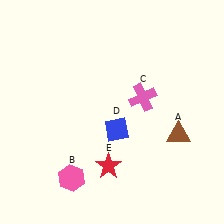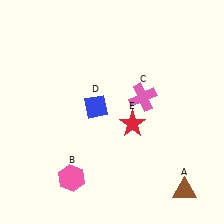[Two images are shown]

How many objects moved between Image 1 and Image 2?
3 objects moved between the two images.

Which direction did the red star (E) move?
The red star (E) moved up.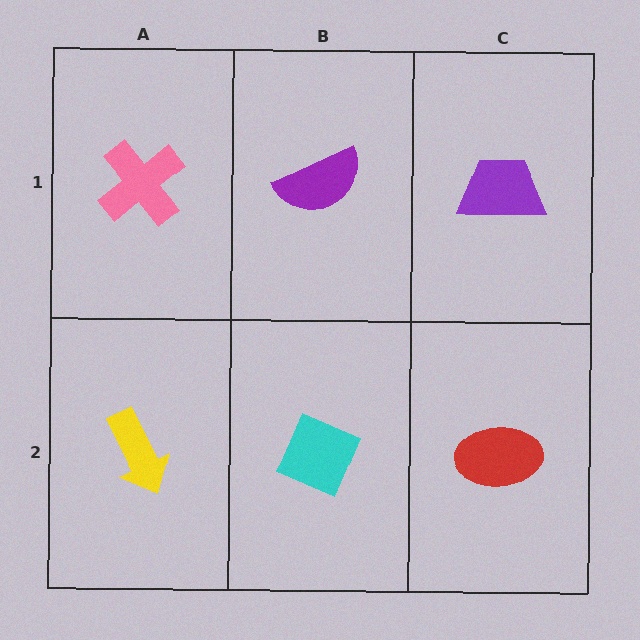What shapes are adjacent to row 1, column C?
A red ellipse (row 2, column C), a purple semicircle (row 1, column B).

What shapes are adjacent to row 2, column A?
A pink cross (row 1, column A), a cyan diamond (row 2, column B).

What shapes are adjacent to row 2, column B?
A purple semicircle (row 1, column B), a yellow arrow (row 2, column A), a red ellipse (row 2, column C).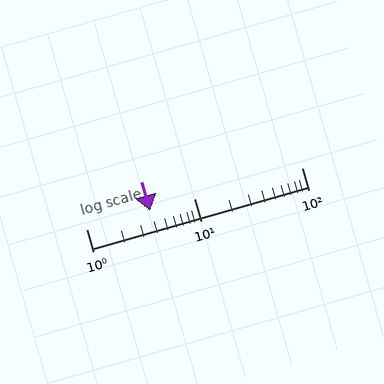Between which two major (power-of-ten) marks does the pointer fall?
The pointer is between 1 and 10.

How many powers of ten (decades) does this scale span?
The scale spans 2 decades, from 1 to 100.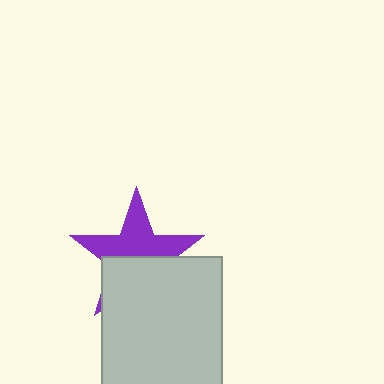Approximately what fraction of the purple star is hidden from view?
Roughly 48% of the purple star is hidden behind the light gray rectangle.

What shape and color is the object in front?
The object in front is a light gray rectangle.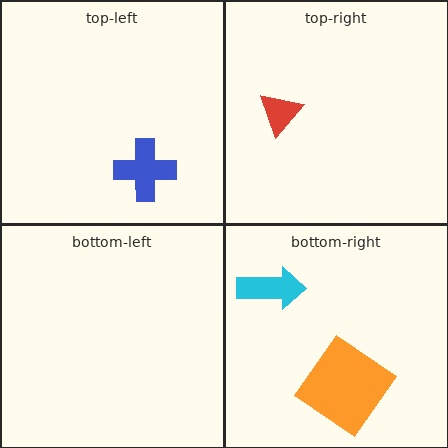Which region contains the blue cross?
The top-left region.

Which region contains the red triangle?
The top-right region.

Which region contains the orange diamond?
The bottom-right region.